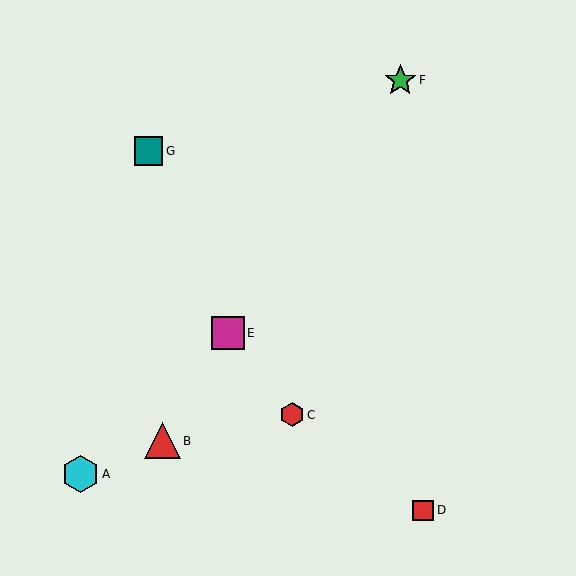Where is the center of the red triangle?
The center of the red triangle is at (162, 441).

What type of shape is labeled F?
Shape F is a green star.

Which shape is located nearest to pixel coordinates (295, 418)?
The red hexagon (labeled C) at (292, 415) is nearest to that location.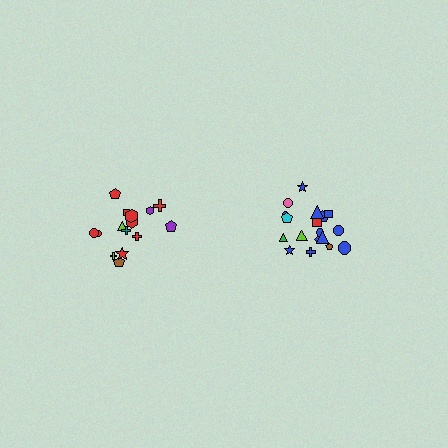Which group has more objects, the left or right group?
The right group.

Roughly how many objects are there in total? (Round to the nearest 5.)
Roughly 35 objects in total.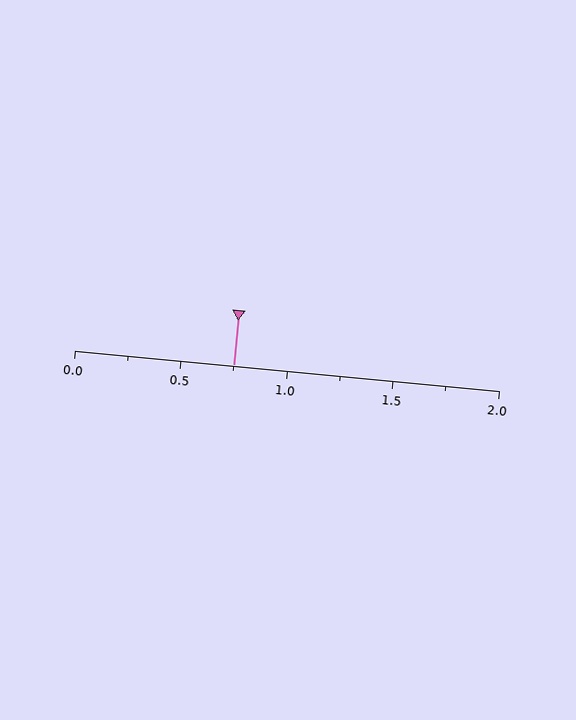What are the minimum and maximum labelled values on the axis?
The axis runs from 0.0 to 2.0.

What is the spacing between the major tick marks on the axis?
The major ticks are spaced 0.5 apart.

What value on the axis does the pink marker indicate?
The marker indicates approximately 0.75.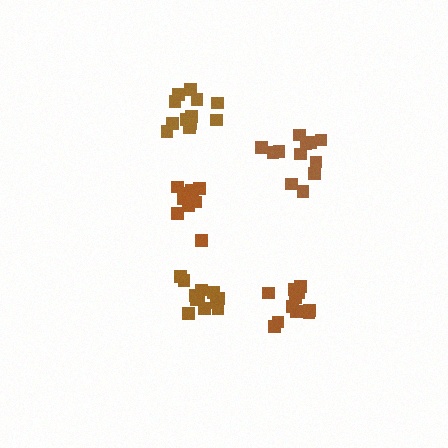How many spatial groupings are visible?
There are 5 spatial groupings.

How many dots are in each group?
Group 1: 12 dots, Group 2: 10 dots, Group 3: 11 dots, Group 4: 12 dots, Group 5: 12 dots (57 total).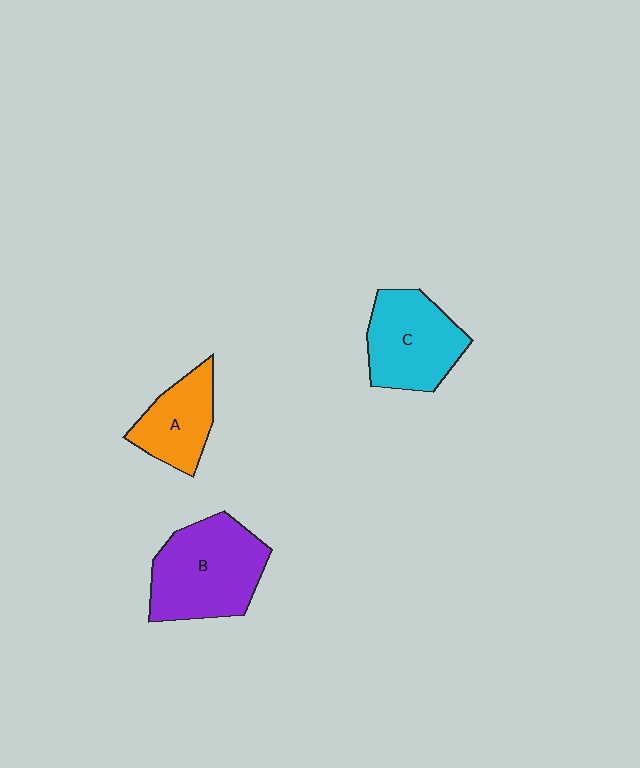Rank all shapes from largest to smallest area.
From largest to smallest: B (purple), C (cyan), A (orange).